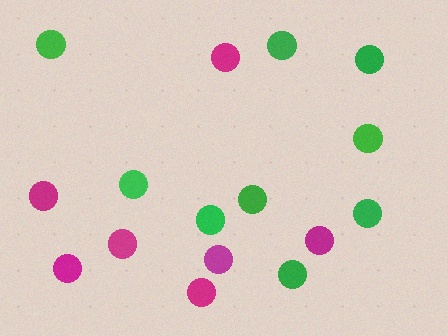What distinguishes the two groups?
There are 2 groups: one group of magenta circles (7) and one group of green circles (9).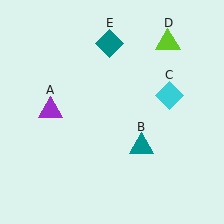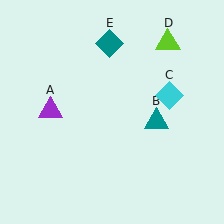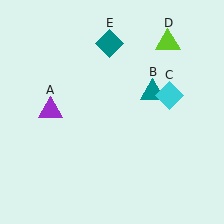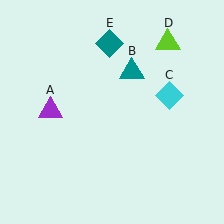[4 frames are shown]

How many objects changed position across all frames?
1 object changed position: teal triangle (object B).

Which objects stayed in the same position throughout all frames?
Purple triangle (object A) and cyan diamond (object C) and lime triangle (object D) and teal diamond (object E) remained stationary.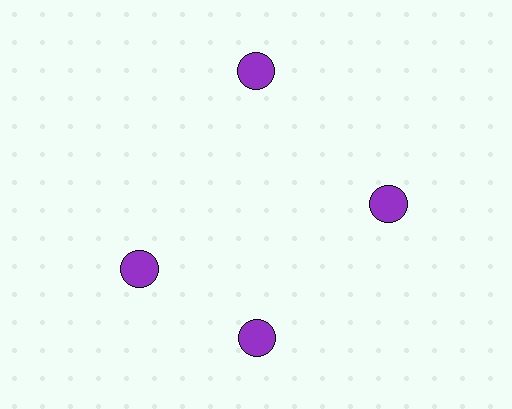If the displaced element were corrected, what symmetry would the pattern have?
It would have 4-fold rotational symmetry — the pattern would map onto itself every 90 degrees.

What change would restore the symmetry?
The symmetry would be restored by rotating it back into even spacing with its neighbors so that all 4 circles sit at equal angles and equal distance from the center.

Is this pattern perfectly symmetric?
No. The 4 purple circles are arranged in a ring, but one element near the 9 o'clock position is rotated out of alignment along the ring, breaking the 4-fold rotational symmetry.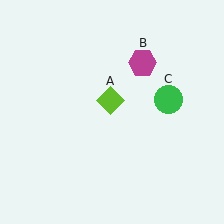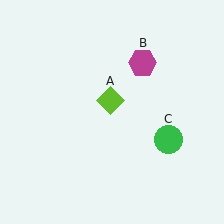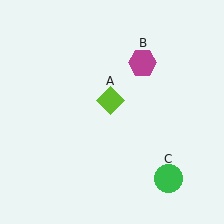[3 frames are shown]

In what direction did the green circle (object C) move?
The green circle (object C) moved down.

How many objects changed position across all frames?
1 object changed position: green circle (object C).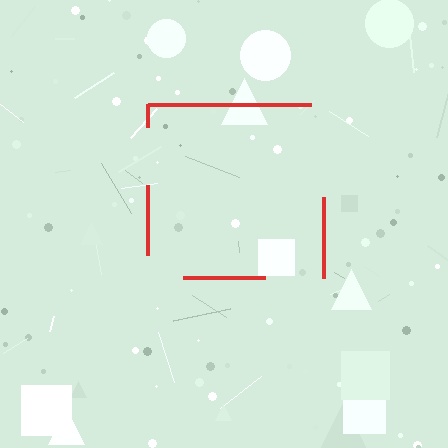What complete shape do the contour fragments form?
The contour fragments form a square.